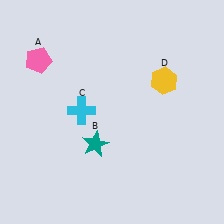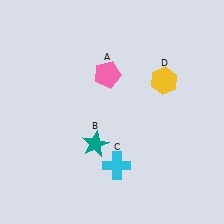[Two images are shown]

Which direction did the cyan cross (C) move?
The cyan cross (C) moved down.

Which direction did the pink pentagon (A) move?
The pink pentagon (A) moved right.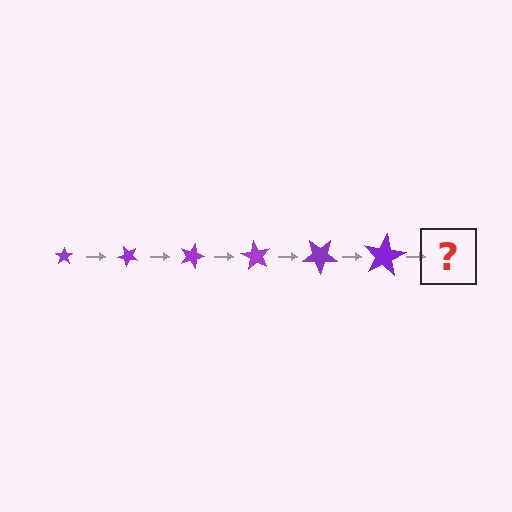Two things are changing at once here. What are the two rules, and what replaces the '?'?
The two rules are that the star grows larger each step and it rotates 45 degrees each step. The '?' should be a star, larger than the previous one and rotated 270 degrees from the start.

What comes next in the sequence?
The next element should be a star, larger than the previous one and rotated 270 degrees from the start.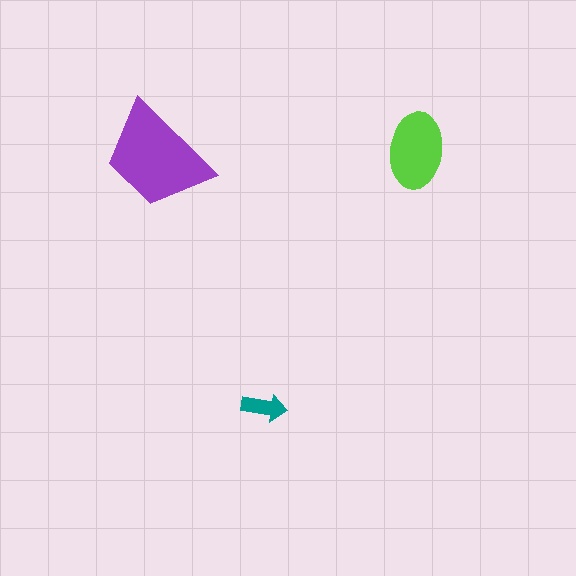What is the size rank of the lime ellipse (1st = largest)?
2nd.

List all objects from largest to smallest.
The purple trapezoid, the lime ellipse, the teal arrow.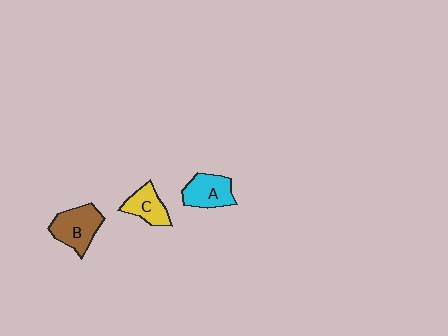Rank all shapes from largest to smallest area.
From largest to smallest: B (brown), A (cyan), C (yellow).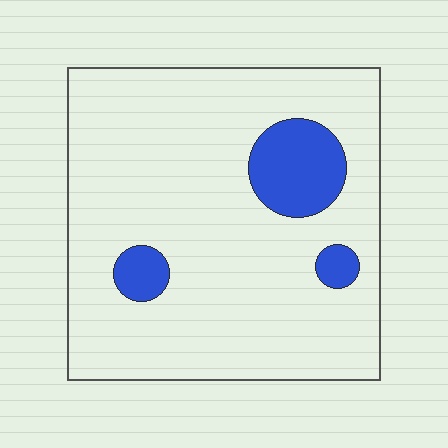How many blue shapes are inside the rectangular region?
3.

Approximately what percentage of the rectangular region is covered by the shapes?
Approximately 10%.